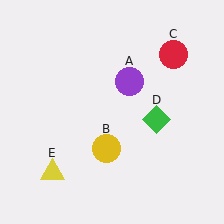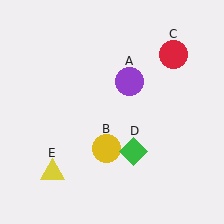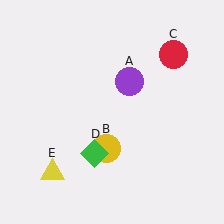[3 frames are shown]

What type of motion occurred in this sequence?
The green diamond (object D) rotated clockwise around the center of the scene.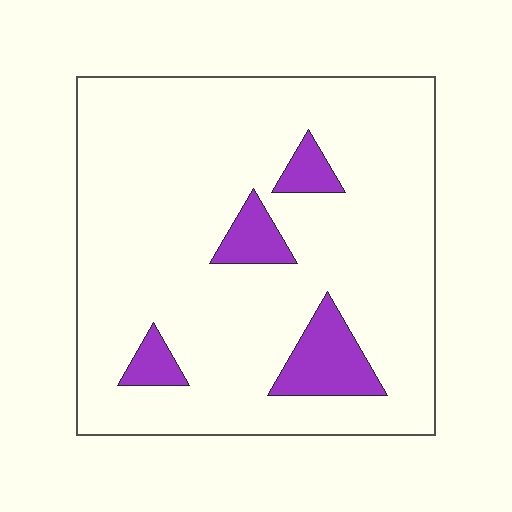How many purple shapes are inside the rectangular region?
4.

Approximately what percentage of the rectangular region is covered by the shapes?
Approximately 10%.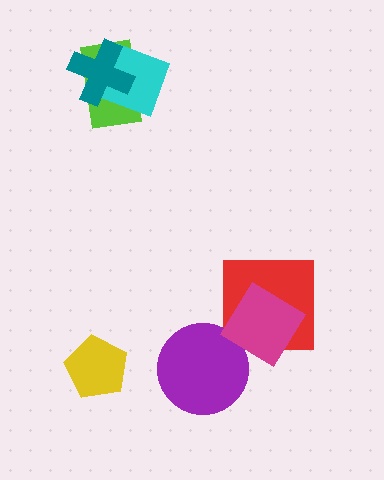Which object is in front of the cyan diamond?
The teal cross is in front of the cyan diamond.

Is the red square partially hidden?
Yes, it is partially covered by another shape.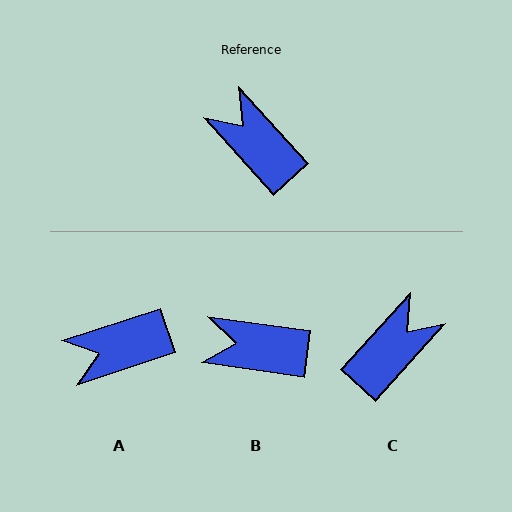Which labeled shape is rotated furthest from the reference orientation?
C, about 84 degrees away.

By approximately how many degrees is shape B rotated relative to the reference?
Approximately 40 degrees counter-clockwise.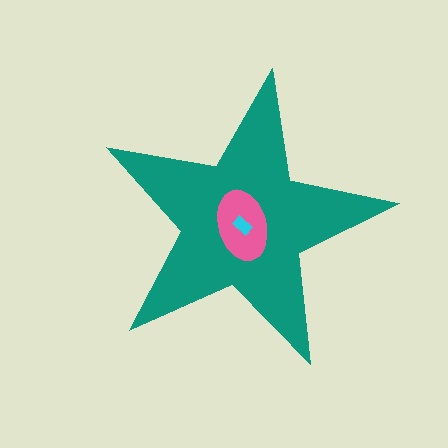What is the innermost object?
The cyan rectangle.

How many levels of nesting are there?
3.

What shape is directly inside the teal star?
The pink ellipse.